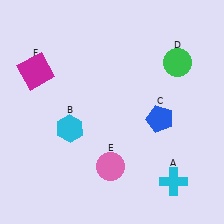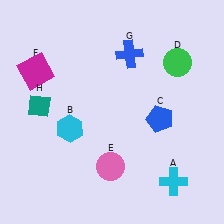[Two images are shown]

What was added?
A blue cross (G), a teal diamond (H) were added in Image 2.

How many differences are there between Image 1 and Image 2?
There are 2 differences between the two images.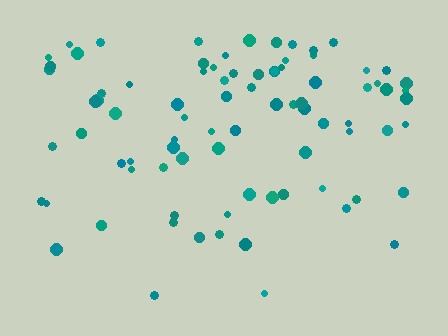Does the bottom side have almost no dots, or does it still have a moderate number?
Still a moderate number, just noticeably fewer than the top.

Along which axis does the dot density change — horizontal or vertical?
Vertical.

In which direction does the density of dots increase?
From bottom to top, with the top side densest.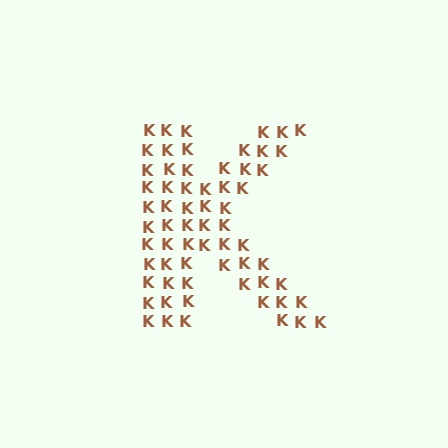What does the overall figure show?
The overall figure shows the letter K.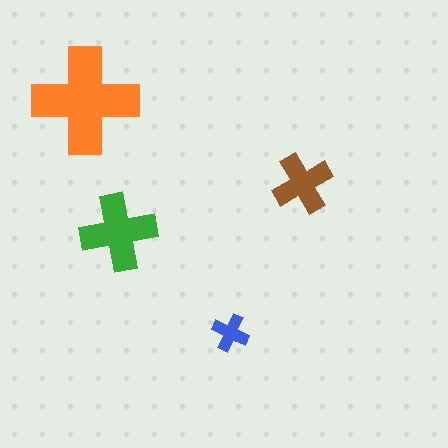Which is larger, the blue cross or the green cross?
The green one.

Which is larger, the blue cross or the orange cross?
The orange one.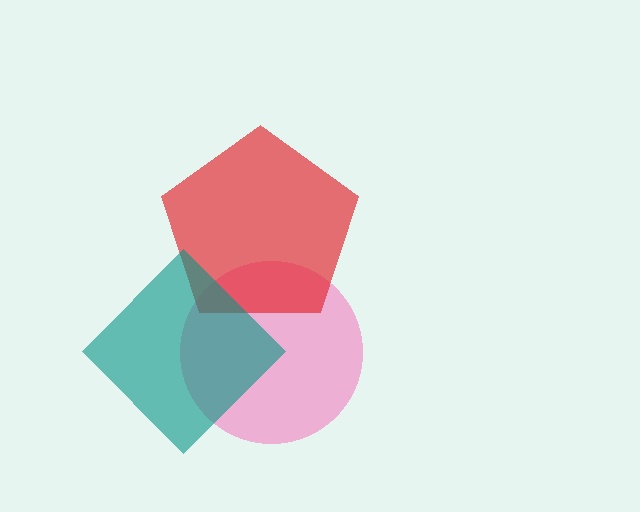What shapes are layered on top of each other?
The layered shapes are: a pink circle, a red pentagon, a teal diamond.